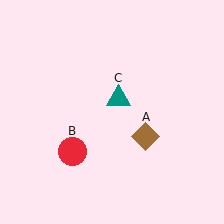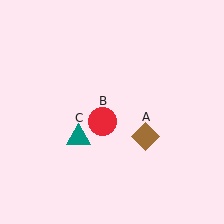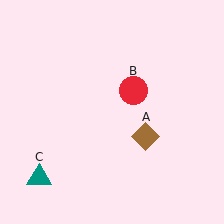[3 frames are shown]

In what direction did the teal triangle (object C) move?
The teal triangle (object C) moved down and to the left.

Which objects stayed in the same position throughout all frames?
Brown diamond (object A) remained stationary.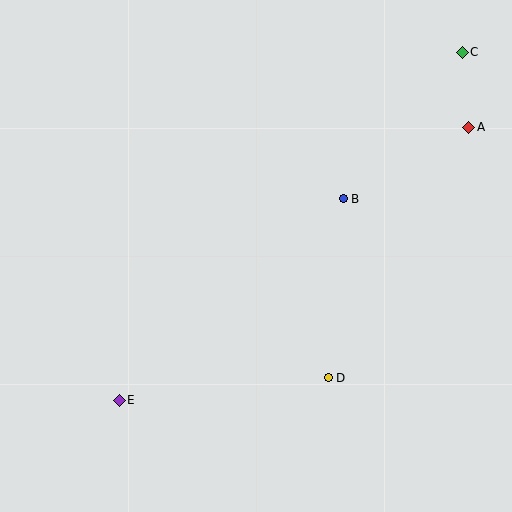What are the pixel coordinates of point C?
Point C is at (462, 52).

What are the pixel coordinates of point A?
Point A is at (469, 127).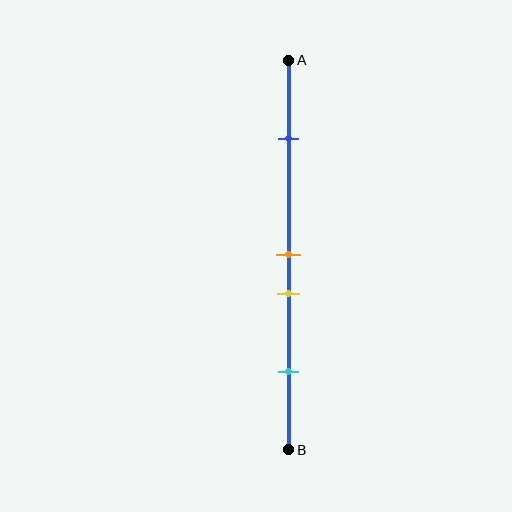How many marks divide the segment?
There are 4 marks dividing the segment.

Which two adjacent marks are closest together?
The orange and yellow marks are the closest adjacent pair.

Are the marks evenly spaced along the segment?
No, the marks are not evenly spaced.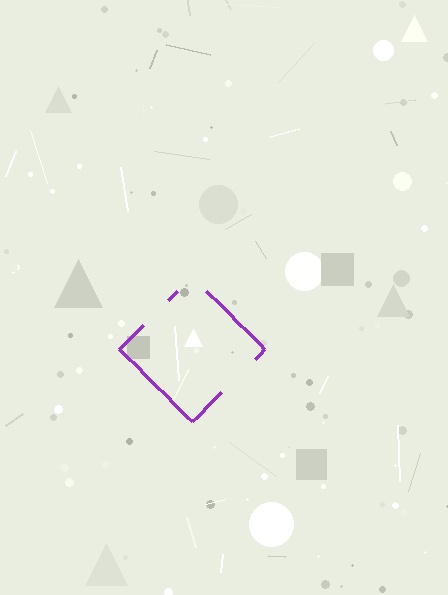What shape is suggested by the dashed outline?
The dashed outline suggests a diamond.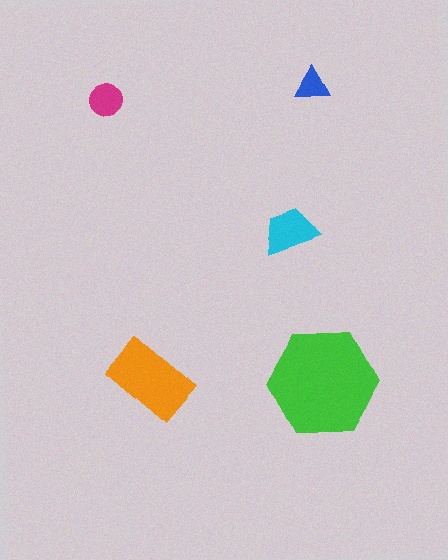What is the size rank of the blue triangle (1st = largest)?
5th.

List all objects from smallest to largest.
The blue triangle, the magenta circle, the cyan trapezoid, the orange rectangle, the green hexagon.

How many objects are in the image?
There are 5 objects in the image.